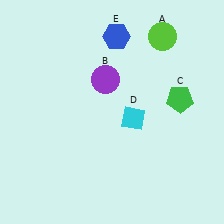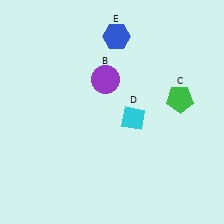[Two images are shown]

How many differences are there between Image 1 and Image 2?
There is 1 difference between the two images.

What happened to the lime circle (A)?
The lime circle (A) was removed in Image 2. It was in the top-right area of Image 1.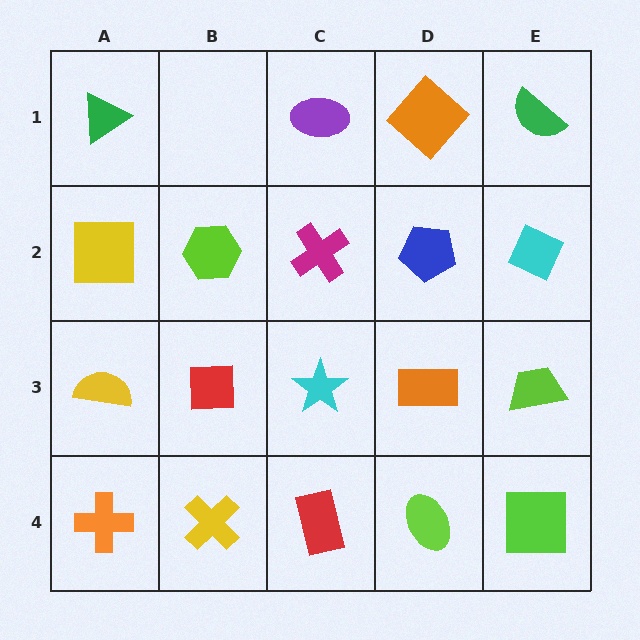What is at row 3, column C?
A cyan star.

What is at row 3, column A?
A yellow semicircle.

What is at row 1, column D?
An orange diamond.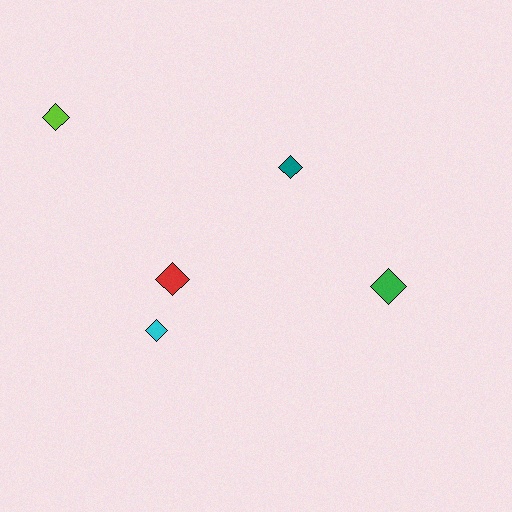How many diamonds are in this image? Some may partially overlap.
There are 5 diamonds.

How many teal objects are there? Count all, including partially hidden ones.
There is 1 teal object.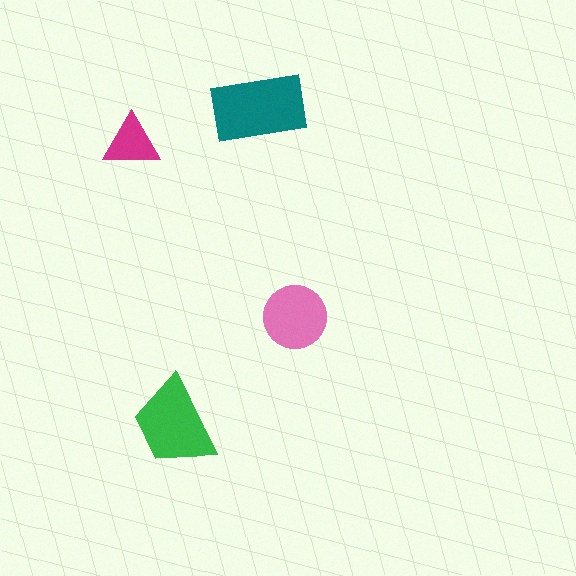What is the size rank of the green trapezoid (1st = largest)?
2nd.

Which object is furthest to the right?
The pink circle is rightmost.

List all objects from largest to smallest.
The teal rectangle, the green trapezoid, the pink circle, the magenta triangle.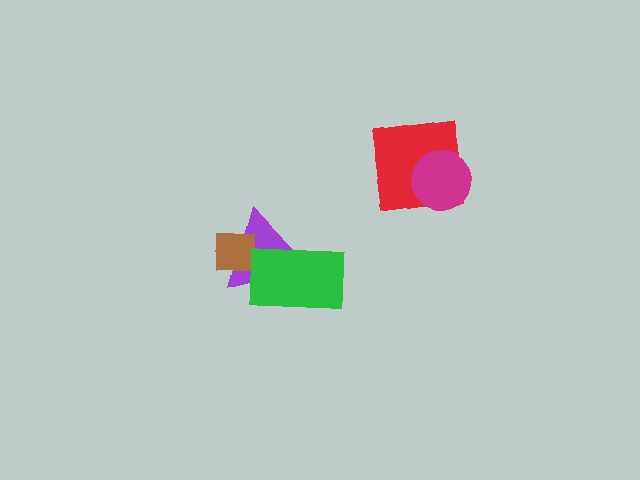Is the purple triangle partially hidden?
Yes, it is partially covered by another shape.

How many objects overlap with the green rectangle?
1 object overlaps with the green rectangle.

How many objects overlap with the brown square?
1 object overlaps with the brown square.